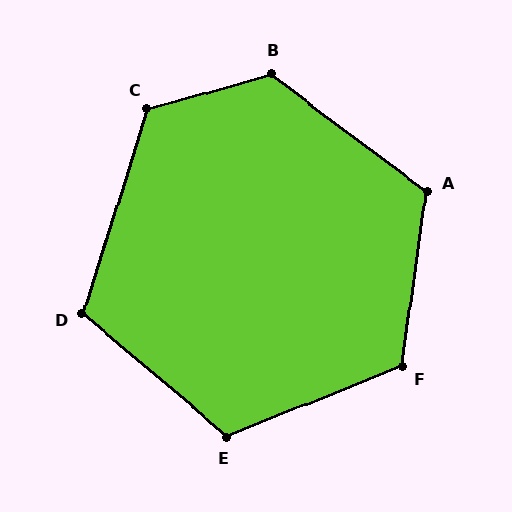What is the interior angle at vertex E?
Approximately 118 degrees (obtuse).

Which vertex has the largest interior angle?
B, at approximately 127 degrees.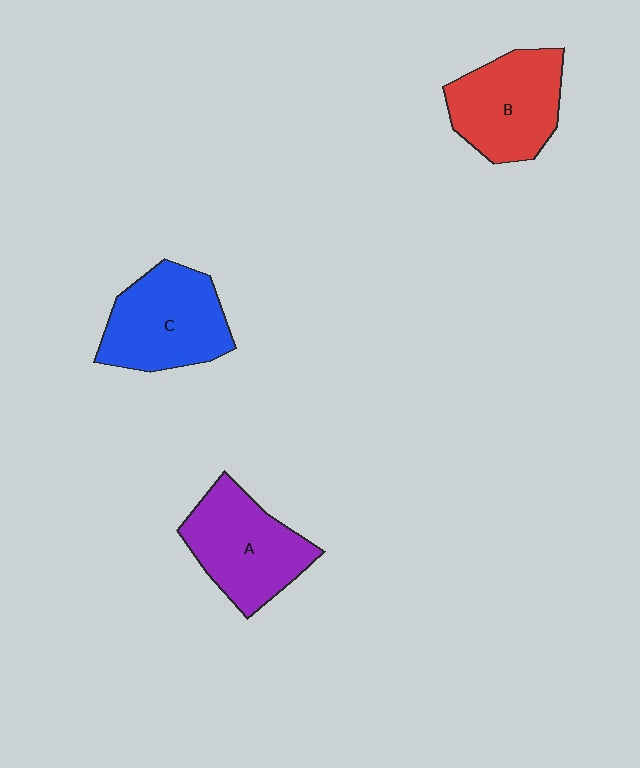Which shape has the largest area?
Shape C (blue).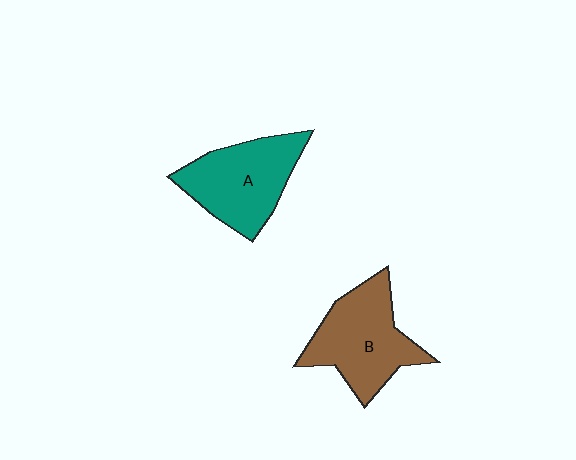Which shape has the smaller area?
Shape A (teal).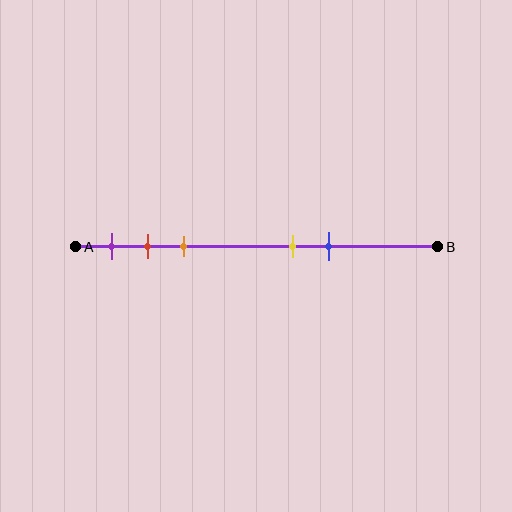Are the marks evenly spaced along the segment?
No, the marks are not evenly spaced.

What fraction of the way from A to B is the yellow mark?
The yellow mark is approximately 60% (0.6) of the way from A to B.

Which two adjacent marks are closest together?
The red and orange marks are the closest adjacent pair.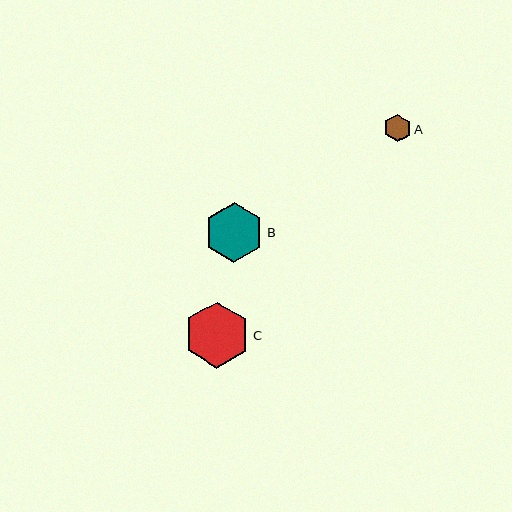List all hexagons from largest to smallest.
From largest to smallest: C, B, A.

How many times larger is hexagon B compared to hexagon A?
Hexagon B is approximately 2.2 times the size of hexagon A.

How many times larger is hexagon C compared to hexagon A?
Hexagon C is approximately 2.4 times the size of hexagon A.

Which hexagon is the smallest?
Hexagon A is the smallest with a size of approximately 28 pixels.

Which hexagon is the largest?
Hexagon C is the largest with a size of approximately 66 pixels.